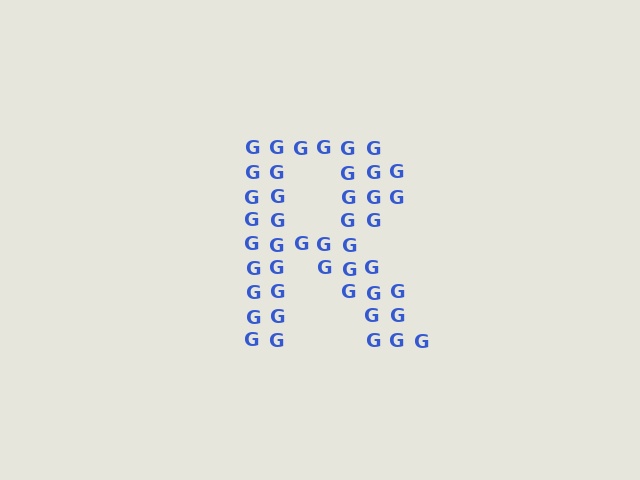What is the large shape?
The large shape is the letter R.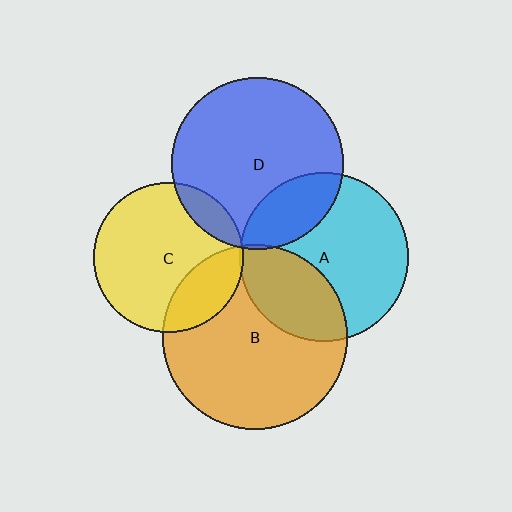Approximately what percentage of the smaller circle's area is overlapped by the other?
Approximately 5%.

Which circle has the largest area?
Circle B (orange).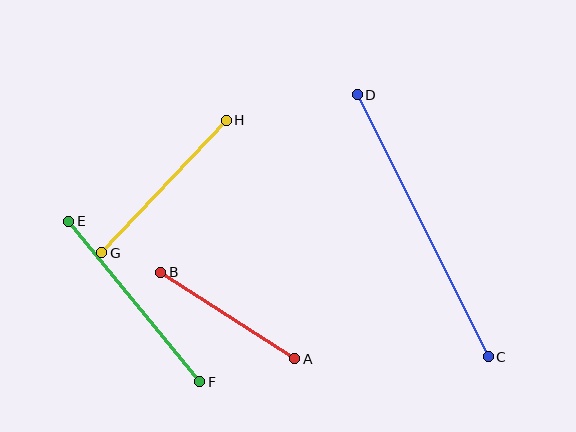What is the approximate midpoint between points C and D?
The midpoint is at approximately (423, 226) pixels.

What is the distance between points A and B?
The distance is approximately 159 pixels.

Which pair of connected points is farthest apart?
Points C and D are farthest apart.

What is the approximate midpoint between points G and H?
The midpoint is at approximately (164, 187) pixels.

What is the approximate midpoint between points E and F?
The midpoint is at approximately (134, 301) pixels.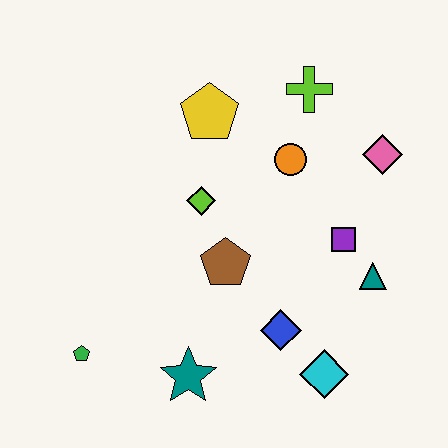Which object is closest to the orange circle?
The lime cross is closest to the orange circle.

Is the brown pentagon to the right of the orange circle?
No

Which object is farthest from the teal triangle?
The green pentagon is farthest from the teal triangle.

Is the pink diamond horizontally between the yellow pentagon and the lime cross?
No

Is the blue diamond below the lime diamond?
Yes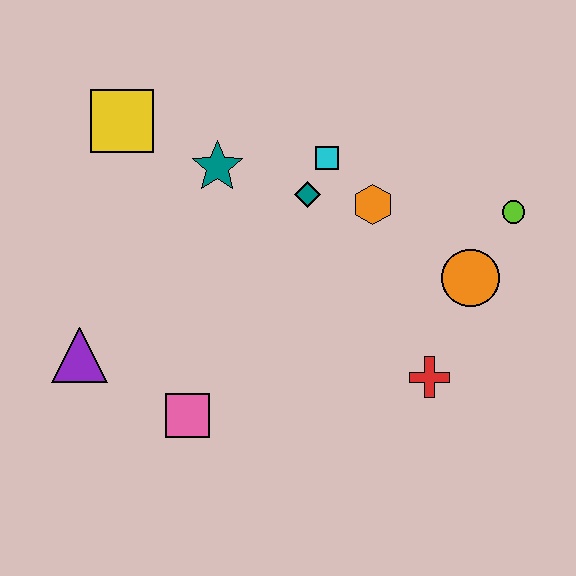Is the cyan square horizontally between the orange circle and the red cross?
No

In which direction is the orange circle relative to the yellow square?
The orange circle is to the right of the yellow square.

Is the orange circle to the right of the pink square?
Yes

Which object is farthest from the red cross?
The yellow square is farthest from the red cross.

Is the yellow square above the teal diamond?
Yes